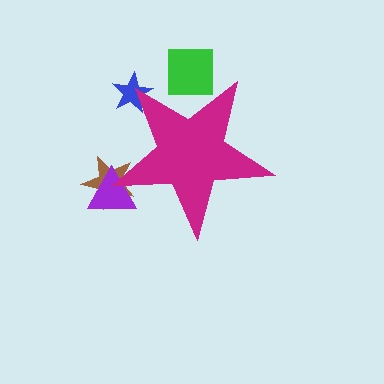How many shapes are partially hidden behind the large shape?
4 shapes are partially hidden.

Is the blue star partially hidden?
Yes, the blue star is partially hidden behind the magenta star.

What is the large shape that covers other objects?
A magenta star.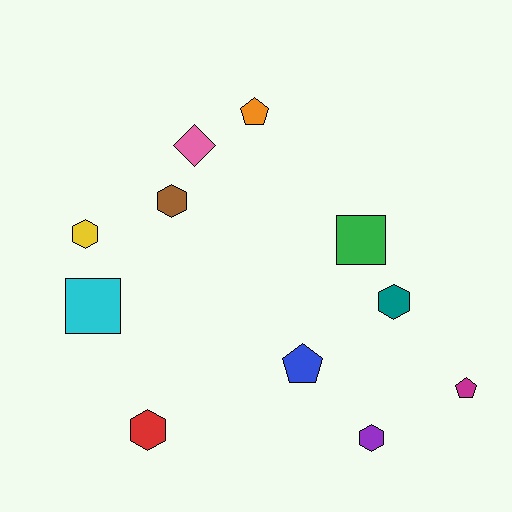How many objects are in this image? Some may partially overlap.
There are 11 objects.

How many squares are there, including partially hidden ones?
There are 2 squares.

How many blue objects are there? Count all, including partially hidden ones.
There is 1 blue object.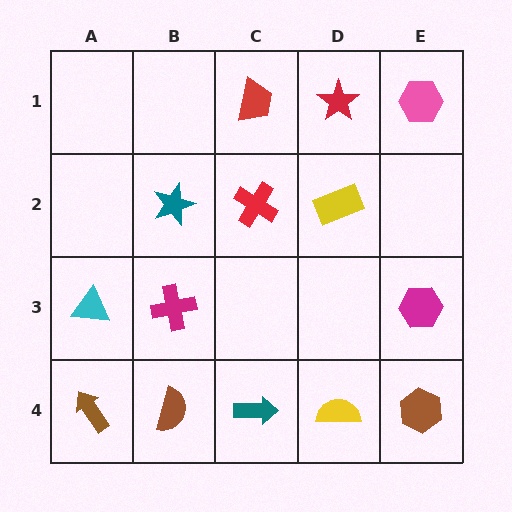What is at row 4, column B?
A brown semicircle.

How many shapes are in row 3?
3 shapes.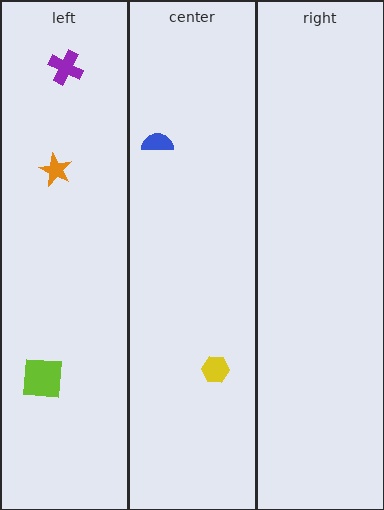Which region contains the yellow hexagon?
The center region.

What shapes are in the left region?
The lime square, the purple cross, the orange star.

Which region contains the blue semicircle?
The center region.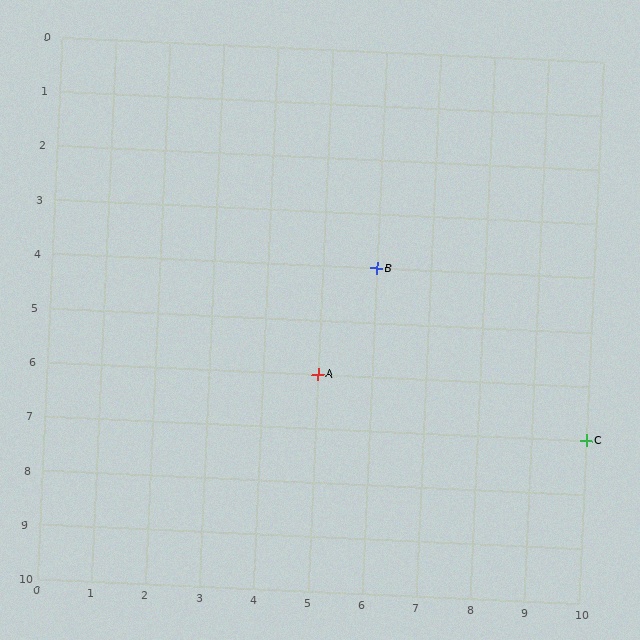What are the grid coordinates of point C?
Point C is at grid coordinates (10, 7).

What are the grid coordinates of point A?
Point A is at grid coordinates (5, 6).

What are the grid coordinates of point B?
Point B is at grid coordinates (6, 4).